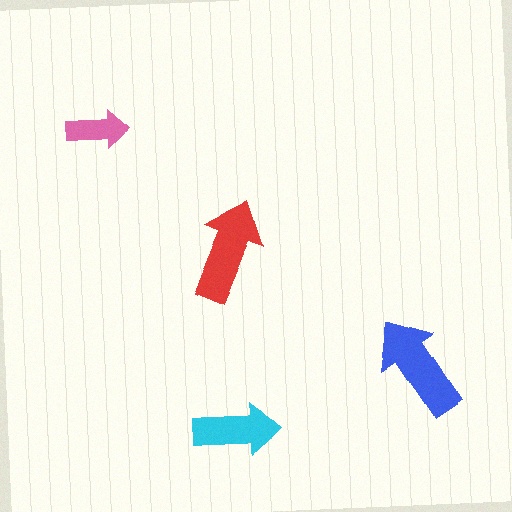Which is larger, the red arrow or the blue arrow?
The blue one.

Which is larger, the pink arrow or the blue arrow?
The blue one.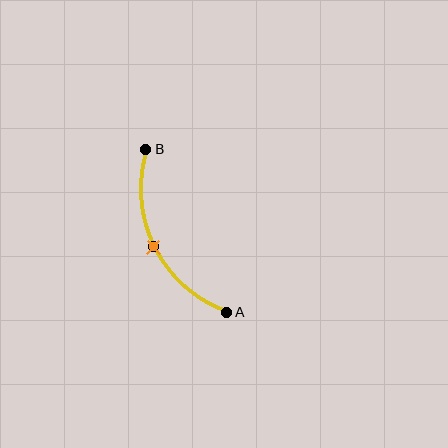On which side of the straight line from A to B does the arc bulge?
The arc bulges to the left of the straight line connecting A and B.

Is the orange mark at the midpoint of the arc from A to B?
Yes. The orange mark lies on the arc at equal arc-length from both A and B — it is the arc midpoint.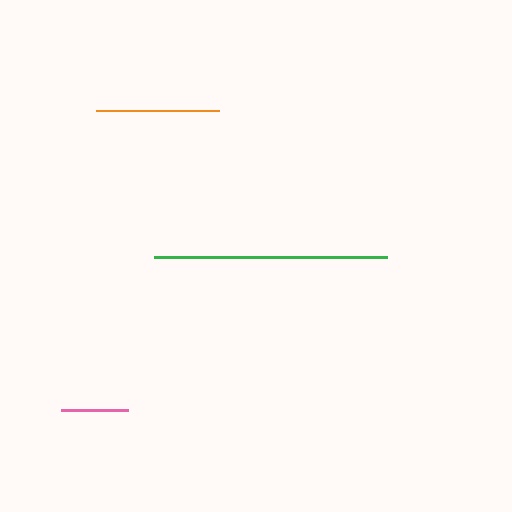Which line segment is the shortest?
The pink line is the shortest at approximately 67 pixels.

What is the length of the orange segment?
The orange segment is approximately 123 pixels long.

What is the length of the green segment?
The green segment is approximately 234 pixels long.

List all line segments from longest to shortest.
From longest to shortest: green, orange, pink.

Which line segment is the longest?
The green line is the longest at approximately 234 pixels.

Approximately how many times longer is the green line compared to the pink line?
The green line is approximately 3.5 times the length of the pink line.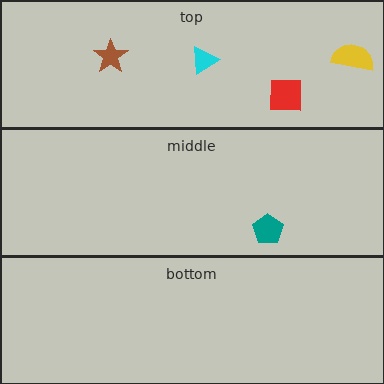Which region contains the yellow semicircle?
The top region.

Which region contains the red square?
The top region.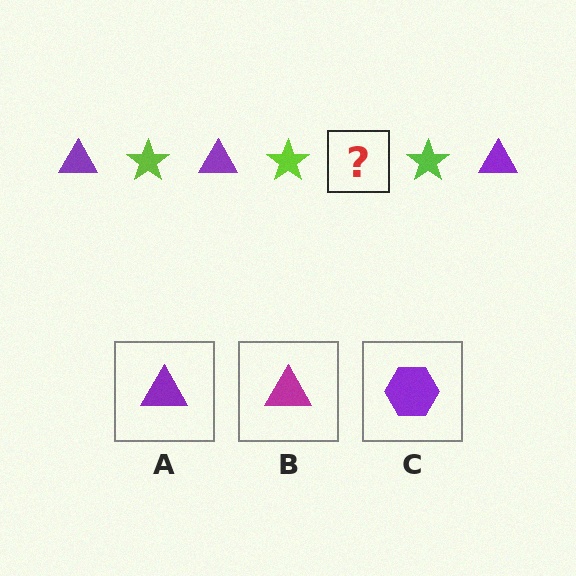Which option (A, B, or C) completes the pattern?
A.